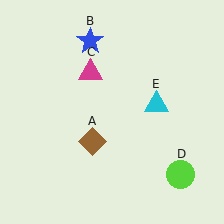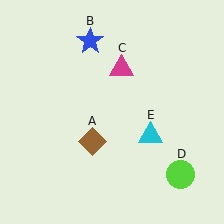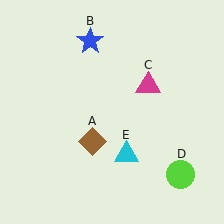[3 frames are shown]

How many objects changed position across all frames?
2 objects changed position: magenta triangle (object C), cyan triangle (object E).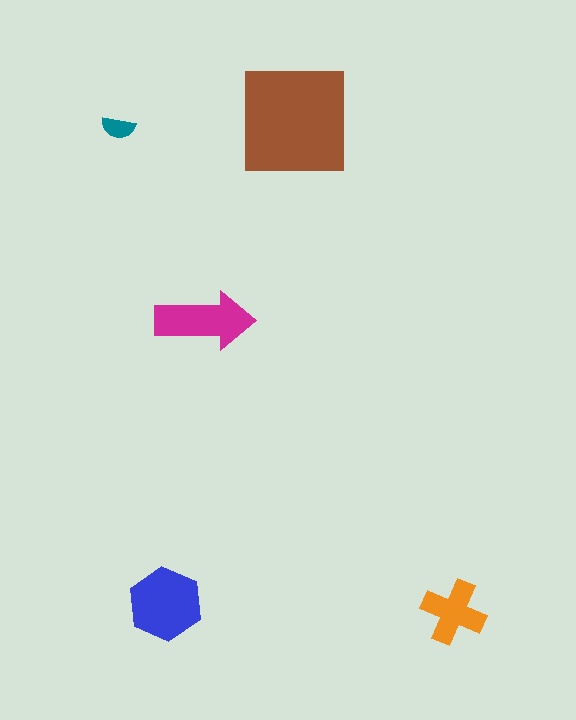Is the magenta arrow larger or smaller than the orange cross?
Larger.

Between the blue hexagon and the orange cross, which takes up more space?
The blue hexagon.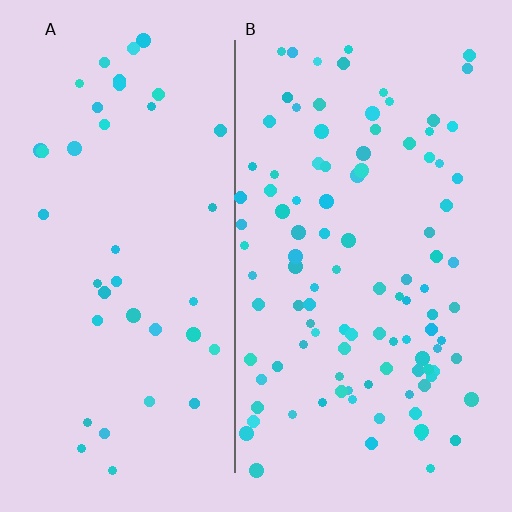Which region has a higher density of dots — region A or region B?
B (the right).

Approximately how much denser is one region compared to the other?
Approximately 2.6× — region B over region A.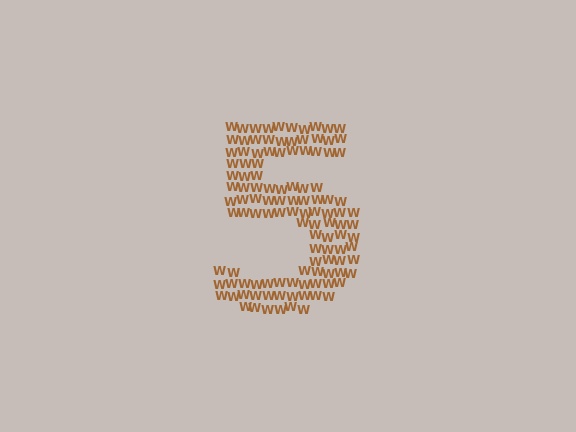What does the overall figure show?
The overall figure shows the digit 5.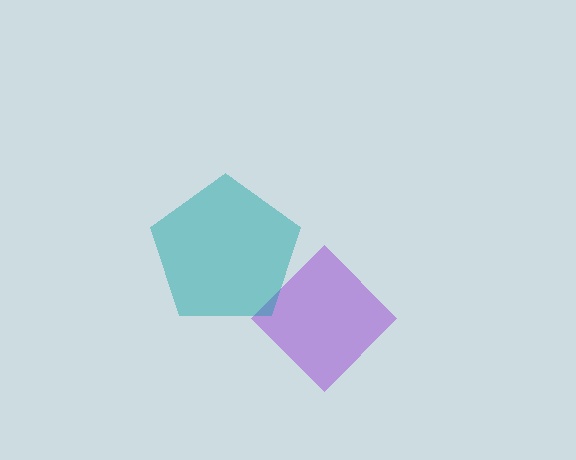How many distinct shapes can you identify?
There are 2 distinct shapes: a purple diamond, a teal pentagon.